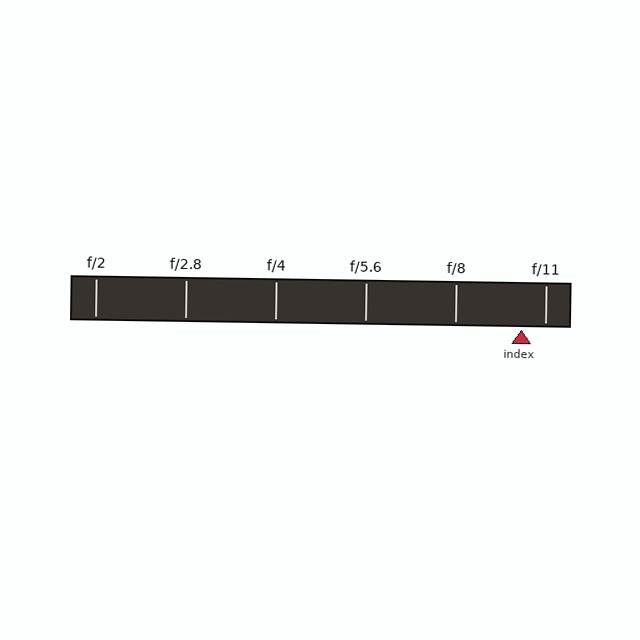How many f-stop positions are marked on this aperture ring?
There are 6 f-stop positions marked.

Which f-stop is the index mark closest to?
The index mark is closest to f/11.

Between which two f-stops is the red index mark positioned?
The index mark is between f/8 and f/11.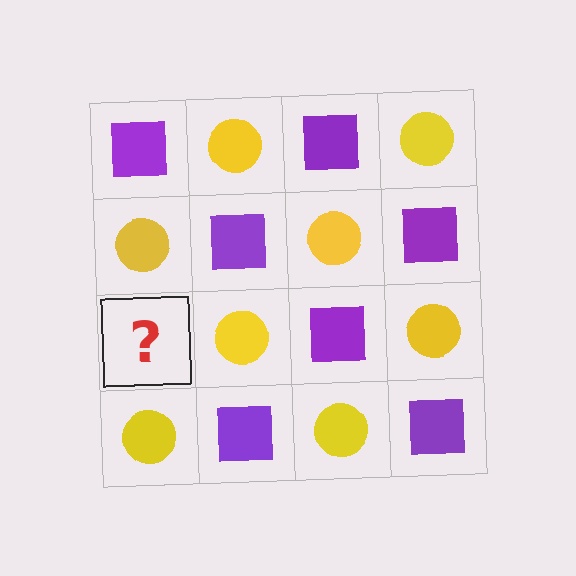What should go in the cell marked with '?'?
The missing cell should contain a purple square.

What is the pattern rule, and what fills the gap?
The rule is that it alternates purple square and yellow circle in a checkerboard pattern. The gap should be filled with a purple square.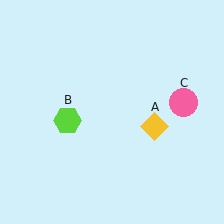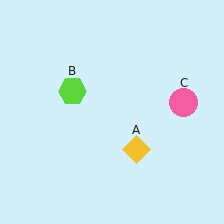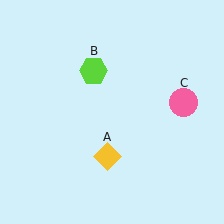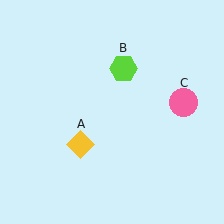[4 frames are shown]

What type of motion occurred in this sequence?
The yellow diamond (object A), lime hexagon (object B) rotated clockwise around the center of the scene.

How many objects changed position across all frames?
2 objects changed position: yellow diamond (object A), lime hexagon (object B).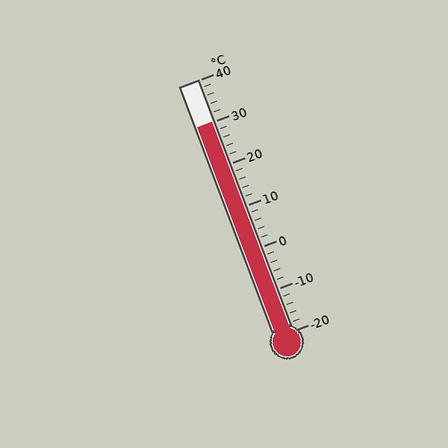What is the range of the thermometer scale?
The thermometer scale ranges from -20°C to 40°C.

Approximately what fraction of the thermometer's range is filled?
The thermometer is filled to approximately 85% of its range.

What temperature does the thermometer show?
The thermometer shows approximately 30°C.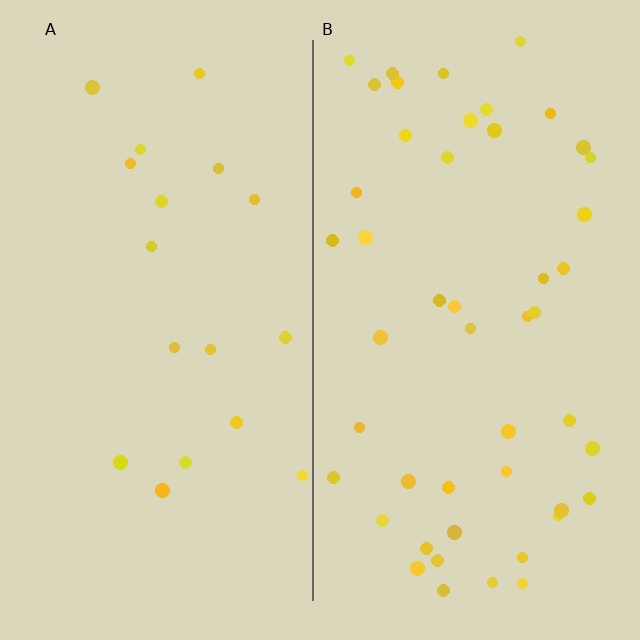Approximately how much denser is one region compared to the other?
Approximately 2.7× — region B over region A.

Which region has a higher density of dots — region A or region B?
B (the right).